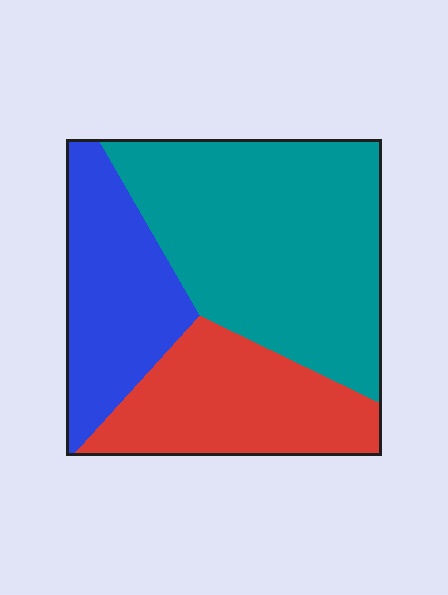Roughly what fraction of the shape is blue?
Blue covers 24% of the shape.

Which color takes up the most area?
Teal, at roughly 50%.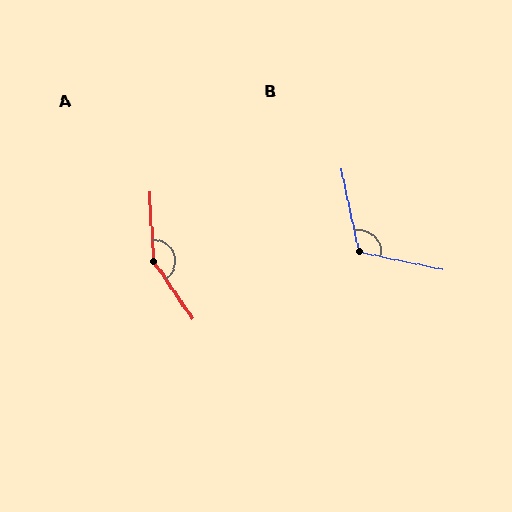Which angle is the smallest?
B, at approximately 114 degrees.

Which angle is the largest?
A, at approximately 149 degrees.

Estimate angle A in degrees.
Approximately 149 degrees.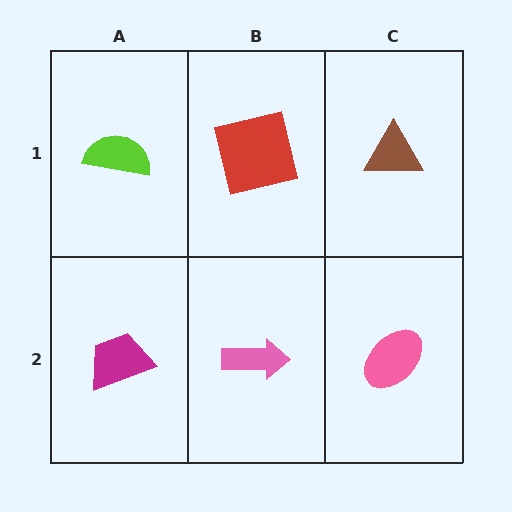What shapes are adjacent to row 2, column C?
A brown triangle (row 1, column C), a pink arrow (row 2, column B).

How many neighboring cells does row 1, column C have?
2.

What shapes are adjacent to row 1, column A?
A magenta trapezoid (row 2, column A), a red square (row 1, column B).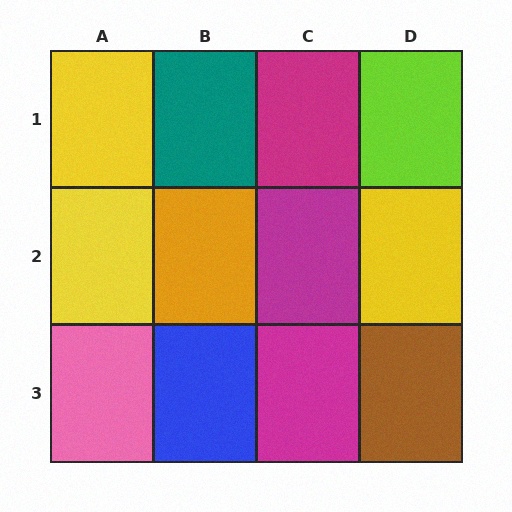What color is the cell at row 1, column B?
Teal.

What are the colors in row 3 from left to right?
Pink, blue, magenta, brown.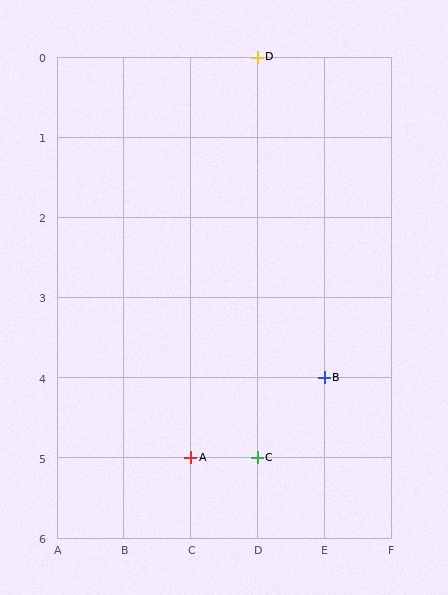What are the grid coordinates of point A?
Point A is at grid coordinates (C, 5).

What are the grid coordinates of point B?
Point B is at grid coordinates (E, 4).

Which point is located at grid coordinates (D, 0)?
Point D is at (D, 0).